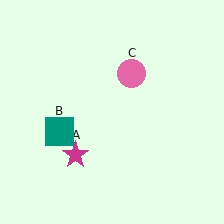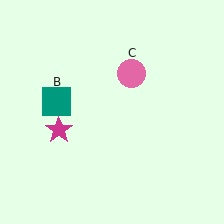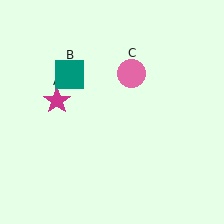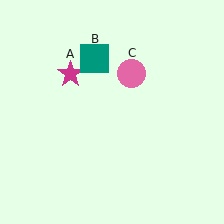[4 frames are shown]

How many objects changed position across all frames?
2 objects changed position: magenta star (object A), teal square (object B).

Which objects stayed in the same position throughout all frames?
Pink circle (object C) remained stationary.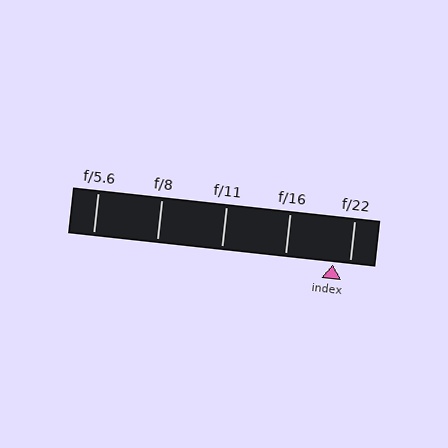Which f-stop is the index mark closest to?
The index mark is closest to f/22.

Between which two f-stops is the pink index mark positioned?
The index mark is between f/16 and f/22.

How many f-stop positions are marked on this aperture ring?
There are 5 f-stop positions marked.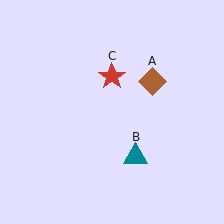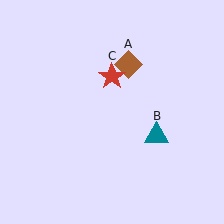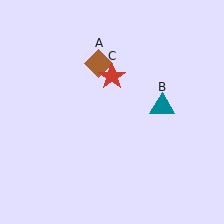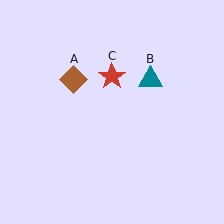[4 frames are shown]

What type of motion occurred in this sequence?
The brown diamond (object A), teal triangle (object B) rotated counterclockwise around the center of the scene.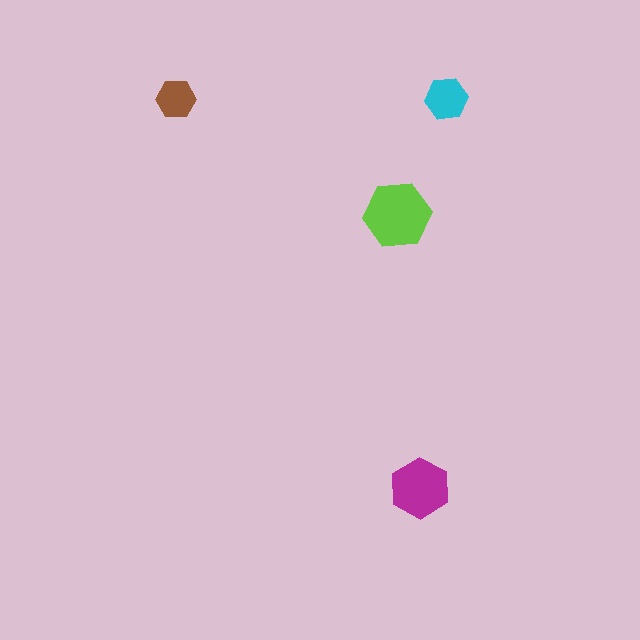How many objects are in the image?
There are 4 objects in the image.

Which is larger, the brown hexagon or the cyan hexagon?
The cyan one.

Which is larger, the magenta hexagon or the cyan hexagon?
The magenta one.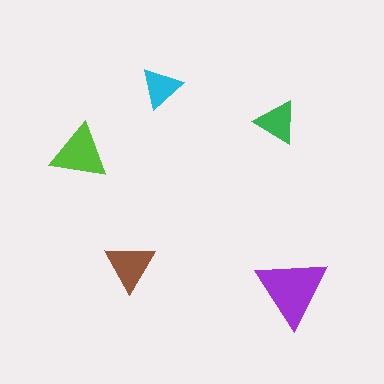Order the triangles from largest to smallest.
the purple one, the lime one, the brown one, the green one, the cyan one.